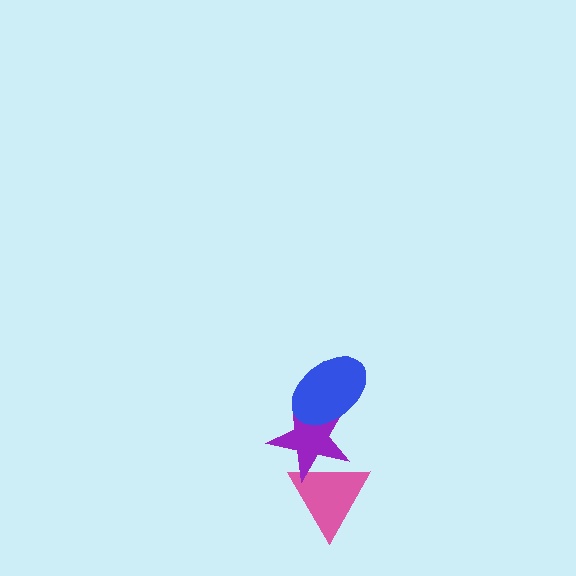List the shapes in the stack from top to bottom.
From top to bottom: the blue ellipse, the purple star, the pink triangle.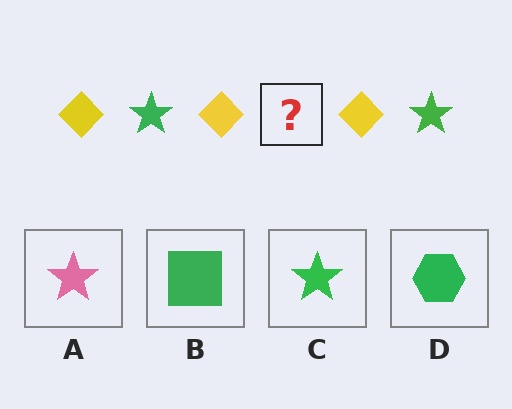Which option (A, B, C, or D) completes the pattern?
C.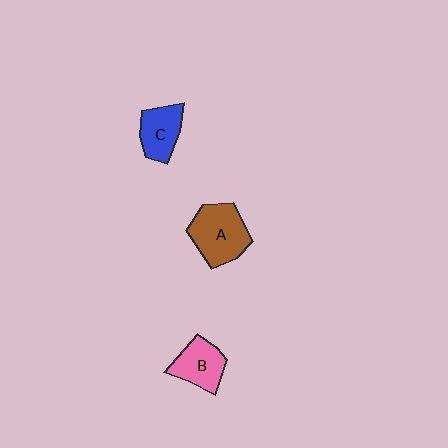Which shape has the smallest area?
Shape C (blue).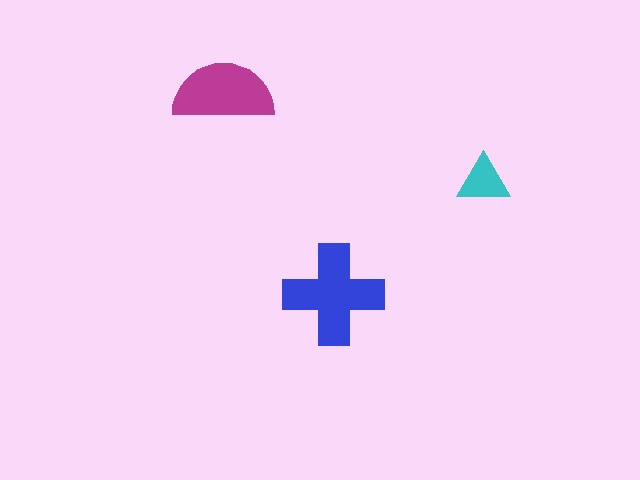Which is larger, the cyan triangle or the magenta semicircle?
The magenta semicircle.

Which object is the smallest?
The cyan triangle.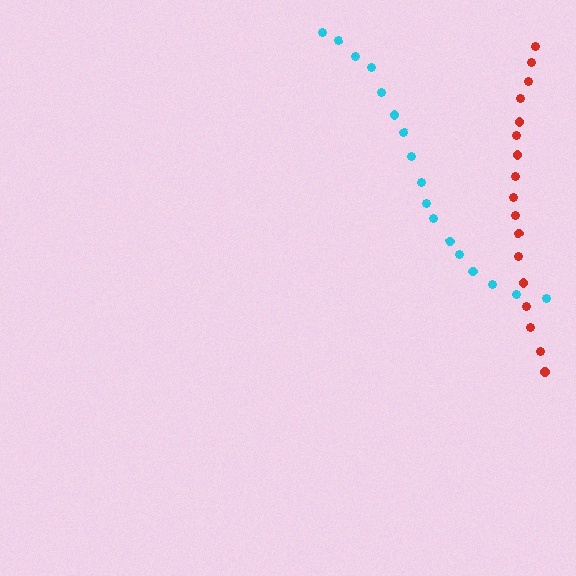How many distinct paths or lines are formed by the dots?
There are 2 distinct paths.